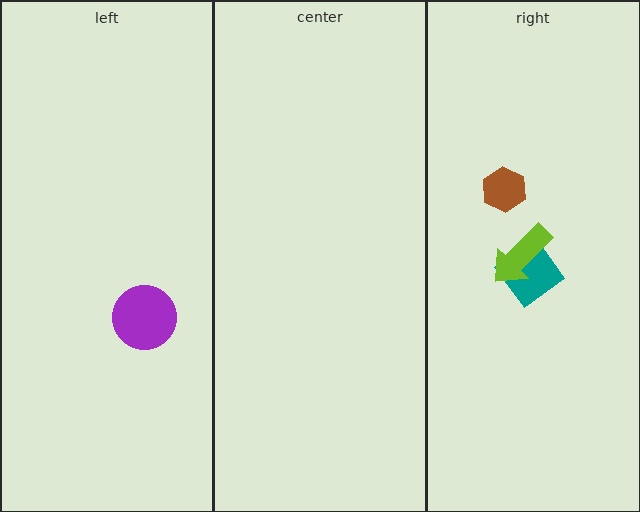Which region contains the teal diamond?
The right region.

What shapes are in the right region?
The teal diamond, the lime arrow, the brown hexagon.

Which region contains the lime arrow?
The right region.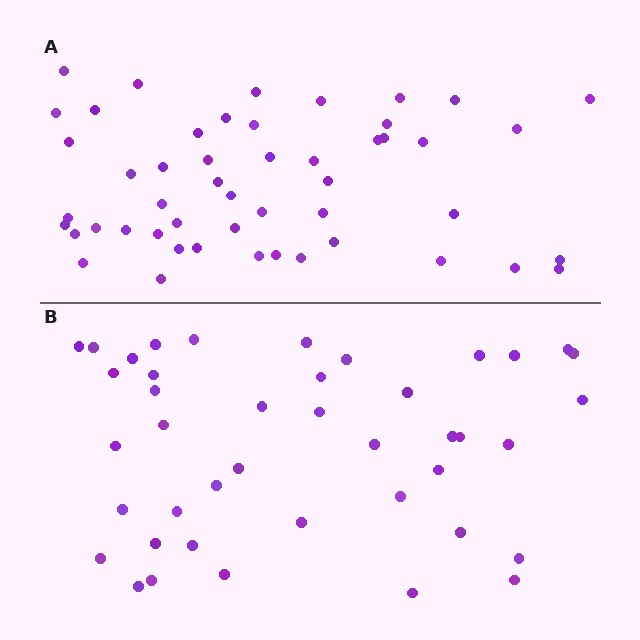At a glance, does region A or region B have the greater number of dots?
Region A (the top region) has more dots.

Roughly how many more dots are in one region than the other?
Region A has roughly 8 or so more dots than region B.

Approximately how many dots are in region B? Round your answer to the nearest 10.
About 40 dots. (The exact count is 42, which rounds to 40.)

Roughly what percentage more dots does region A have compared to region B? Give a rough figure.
About 20% more.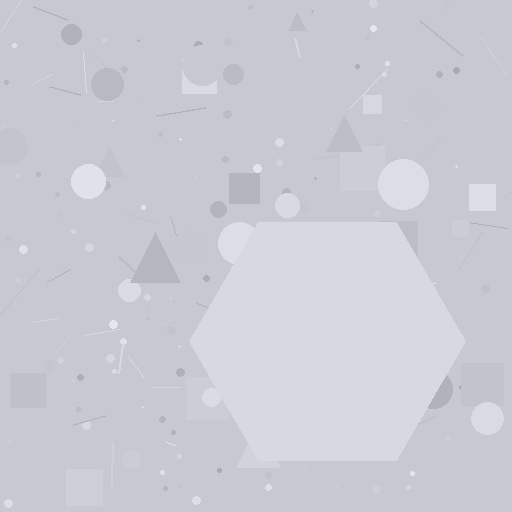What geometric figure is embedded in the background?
A hexagon is embedded in the background.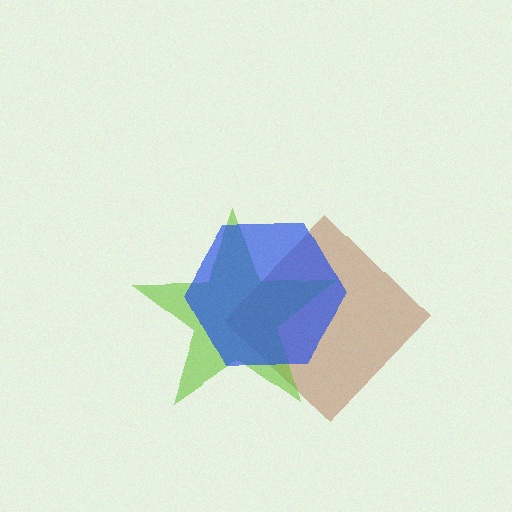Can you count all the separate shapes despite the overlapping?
Yes, there are 3 separate shapes.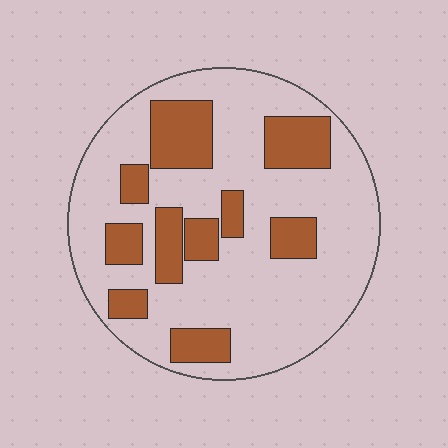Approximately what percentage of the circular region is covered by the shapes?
Approximately 25%.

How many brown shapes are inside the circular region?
10.